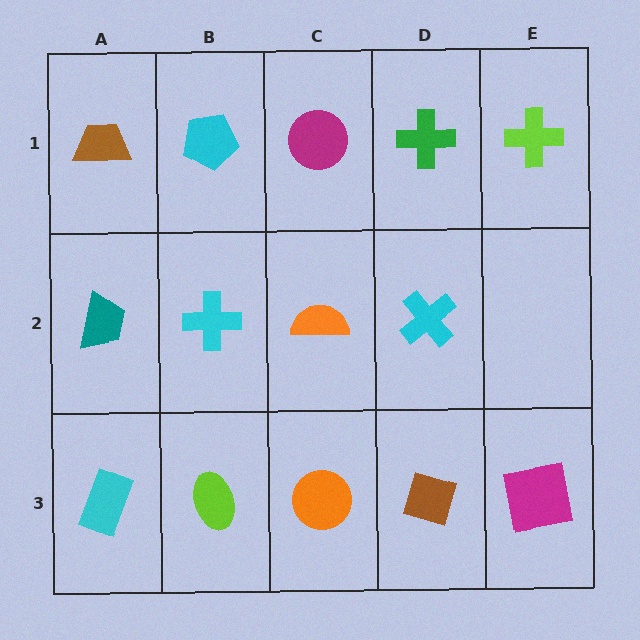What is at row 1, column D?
A green cross.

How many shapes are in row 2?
4 shapes.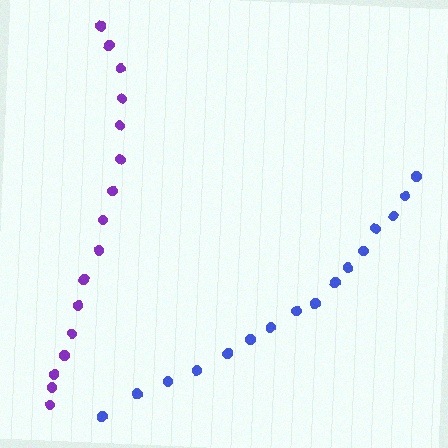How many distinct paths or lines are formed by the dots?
There are 2 distinct paths.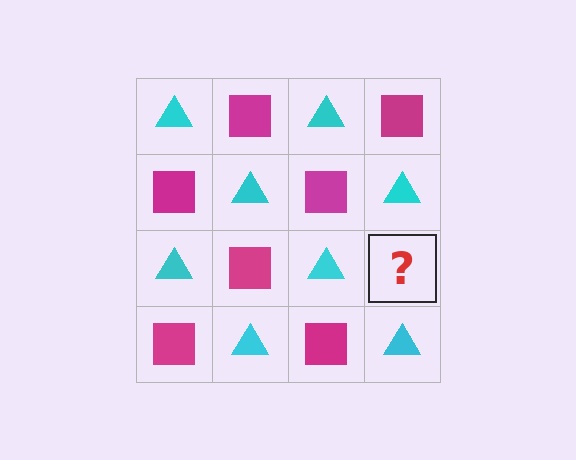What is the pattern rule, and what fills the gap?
The rule is that it alternates cyan triangle and magenta square in a checkerboard pattern. The gap should be filled with a magenta square.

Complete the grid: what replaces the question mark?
The question mark should be replaced with a magenta square.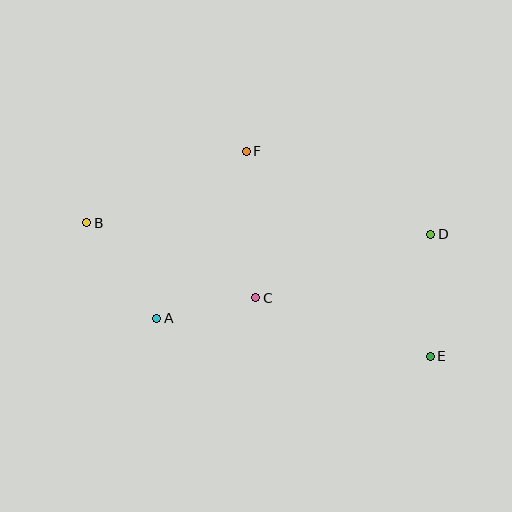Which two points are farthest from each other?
Points B and E are farthest from each other.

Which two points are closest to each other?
Points A and C are closest to each other.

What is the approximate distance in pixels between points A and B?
The distance between A and B is approximately 119 pixels.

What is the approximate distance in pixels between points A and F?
The distance between A and F is approximately 190 pixels.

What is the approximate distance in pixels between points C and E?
The distance between C and E is approximately 184 pixels.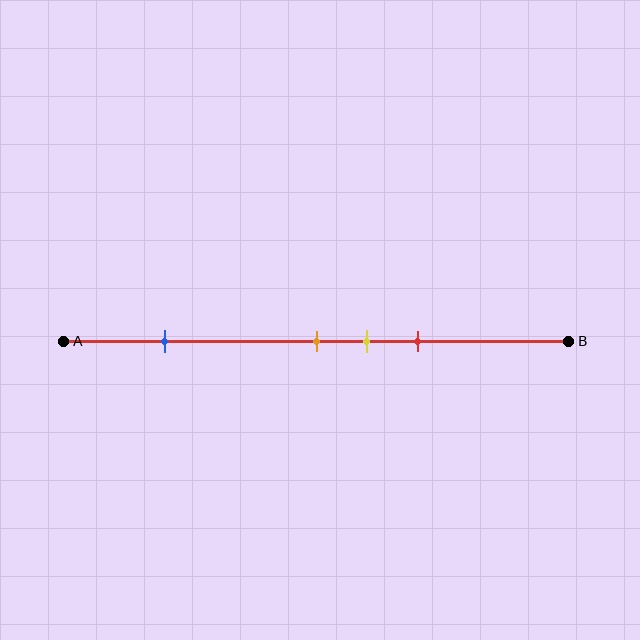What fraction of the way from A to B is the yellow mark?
The yellow mark is approximately 60% (0.6) of the way from A to B.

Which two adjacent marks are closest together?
The orange and yellow marks are the closest adjacent pair.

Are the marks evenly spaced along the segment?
No, the marks are not evenly spaced.